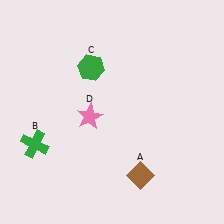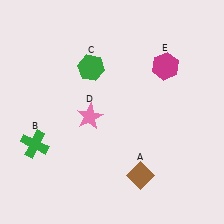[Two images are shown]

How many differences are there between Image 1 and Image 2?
There is 1 difference between the two images.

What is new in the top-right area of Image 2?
A magenta hexagon (E) was added in the top-right area of Image 2.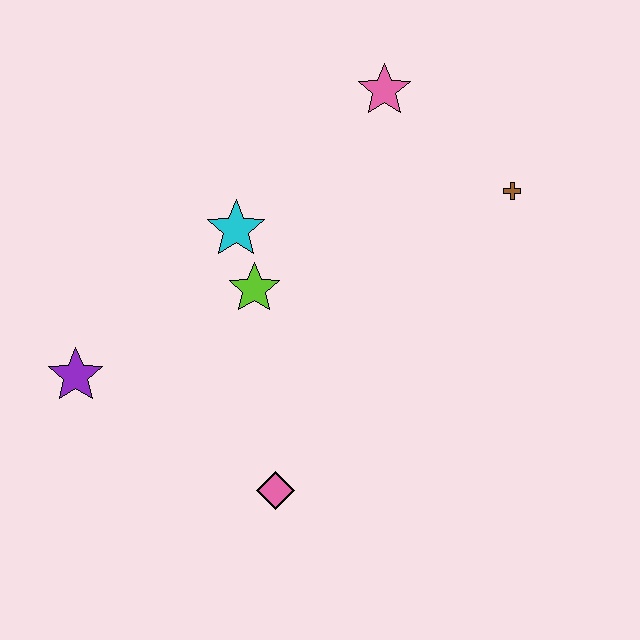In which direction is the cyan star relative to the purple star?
The cyan star is to the right of the purple star.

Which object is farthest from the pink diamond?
The pink star is farthest from the pink diamond.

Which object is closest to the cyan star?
The lime star is closest to the cyan star.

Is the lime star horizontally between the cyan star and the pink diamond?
Yes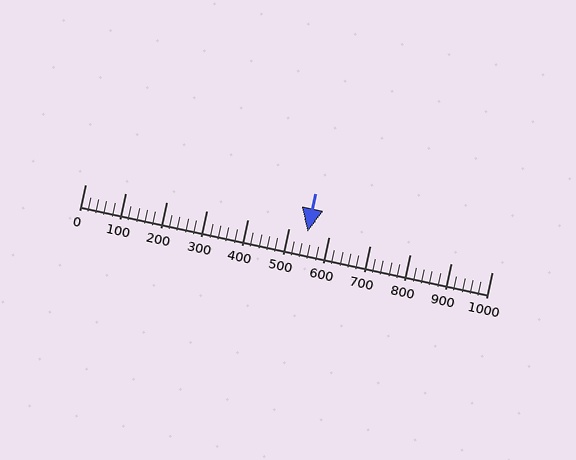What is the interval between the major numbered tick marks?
The major tick marks are spaced 100 units apart.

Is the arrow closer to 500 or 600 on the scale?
The arrow is closer to 500.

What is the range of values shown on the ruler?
The ruler shows values from 0 to 1000.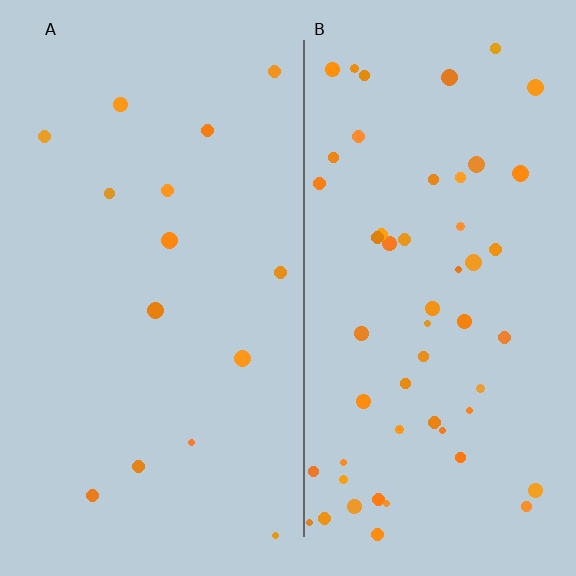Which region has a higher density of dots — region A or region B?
B (the right).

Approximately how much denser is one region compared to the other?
Approximately 3.5× — region B over region A.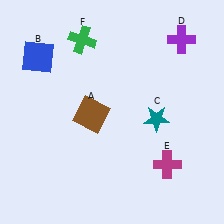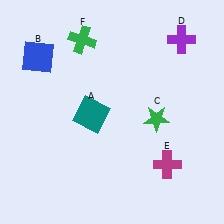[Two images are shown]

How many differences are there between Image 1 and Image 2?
There are 2 differences between the two images.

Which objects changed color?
A changed from brown to teal. C changed from teal to green.